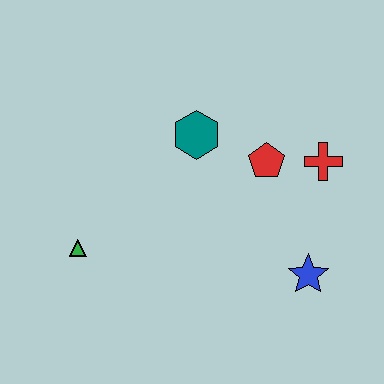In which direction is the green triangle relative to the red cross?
The green triangle is to the left of the red cross.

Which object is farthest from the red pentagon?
The green triangle is farthest from the red pentagon.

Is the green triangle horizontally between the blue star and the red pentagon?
No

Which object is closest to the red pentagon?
The red cross is closest to the red pentagon.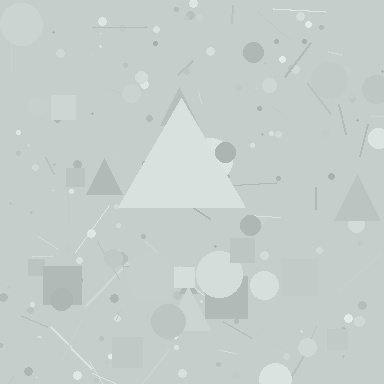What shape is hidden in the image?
A triangle is hidden in the image.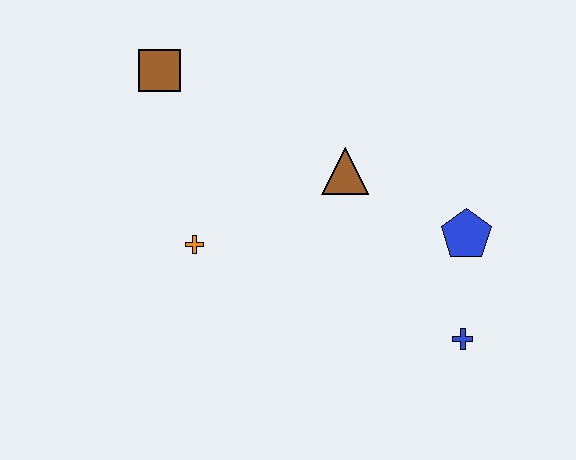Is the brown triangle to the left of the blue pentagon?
Yes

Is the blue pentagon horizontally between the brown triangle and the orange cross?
No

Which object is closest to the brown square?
The orange cross is closest to the brown square.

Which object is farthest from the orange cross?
The blue cross is farthest from the orange cross.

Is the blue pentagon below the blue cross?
No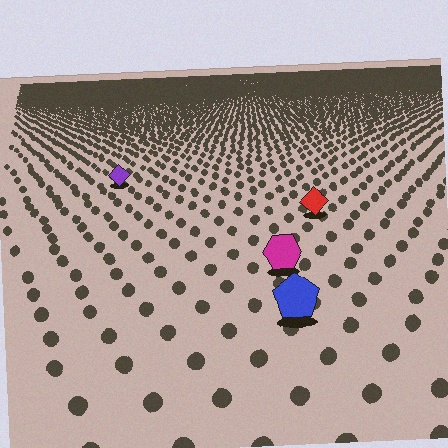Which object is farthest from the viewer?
The purple diamond is farthest from the viewer. It appears smaller and the ground texture around it is denser.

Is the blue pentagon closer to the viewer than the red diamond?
Yes. The blue pentagon is closer — you can tell from the texture gradient: the ground texture is coarser near it.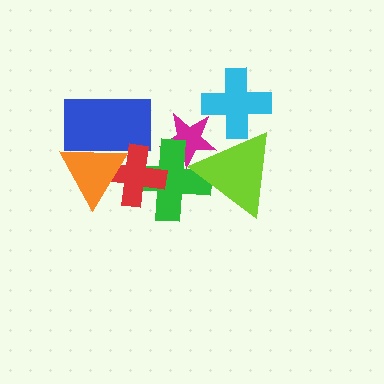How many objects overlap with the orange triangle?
2 objects overlap with the orange triangle.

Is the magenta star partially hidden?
Yes, it is partially covered by another shape.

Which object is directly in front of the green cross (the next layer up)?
The red cross is directly in front of the green cross.